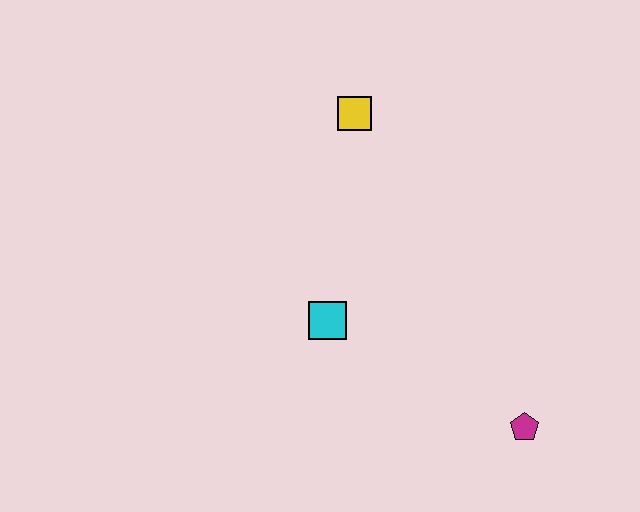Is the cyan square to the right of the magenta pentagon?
No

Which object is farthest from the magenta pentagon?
The yellow square is farthest from the magenta pentagon.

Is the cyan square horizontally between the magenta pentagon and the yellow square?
No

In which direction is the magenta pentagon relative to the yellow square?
The magenta pentagon is below the yellow square.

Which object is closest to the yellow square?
The cyan square is closest to the yellow square.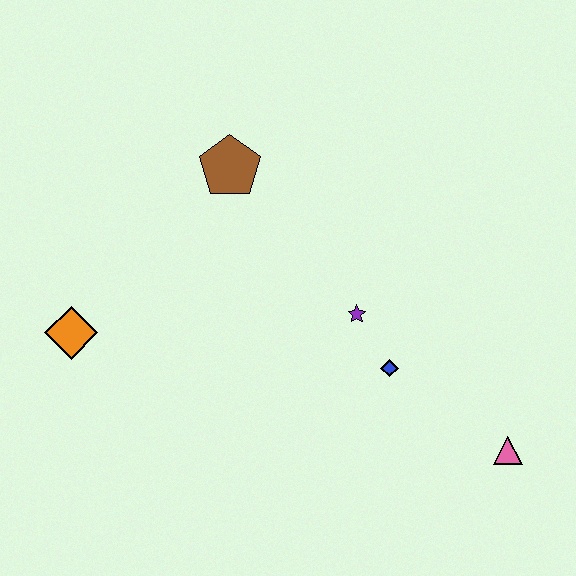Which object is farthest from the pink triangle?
The orange diamond is farthest from the pink triangle.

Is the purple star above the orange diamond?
Yes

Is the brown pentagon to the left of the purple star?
Yes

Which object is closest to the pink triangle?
The blue diamond is closest to the pink triangle.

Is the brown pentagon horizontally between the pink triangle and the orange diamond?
Yes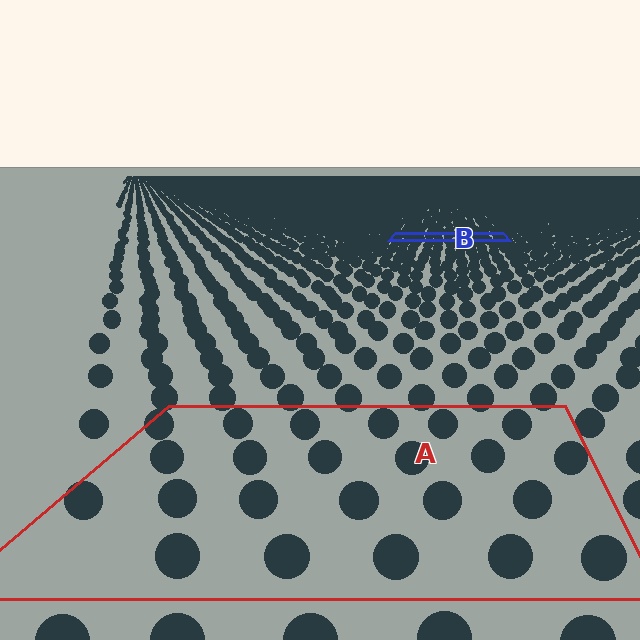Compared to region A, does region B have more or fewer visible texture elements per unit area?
Region B has more texture elements per unit area — they are packed more densely because it is farther away.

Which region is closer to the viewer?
Region A is closer. The texture elements there are larger and more spread out.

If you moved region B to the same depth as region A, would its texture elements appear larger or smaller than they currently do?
They would appear larger. At a closer depth, the same texture elements are projected at a bigger on-screen size.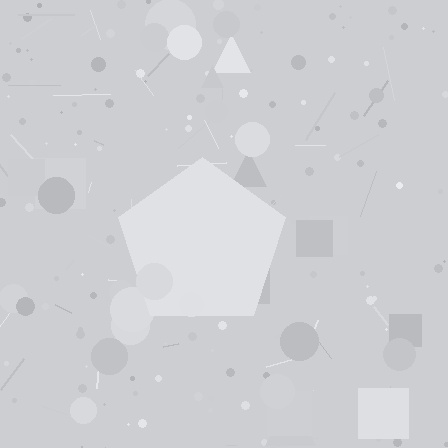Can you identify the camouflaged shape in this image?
The camouflaged shape is a pentagon.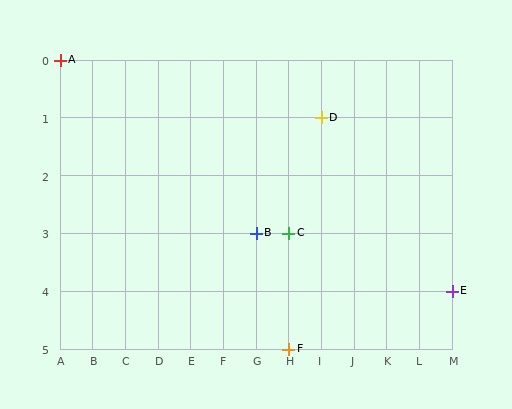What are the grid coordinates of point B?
Point B is at grid coordinates (G, 3).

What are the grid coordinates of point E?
Point E is at grid coordinates (M, 4).